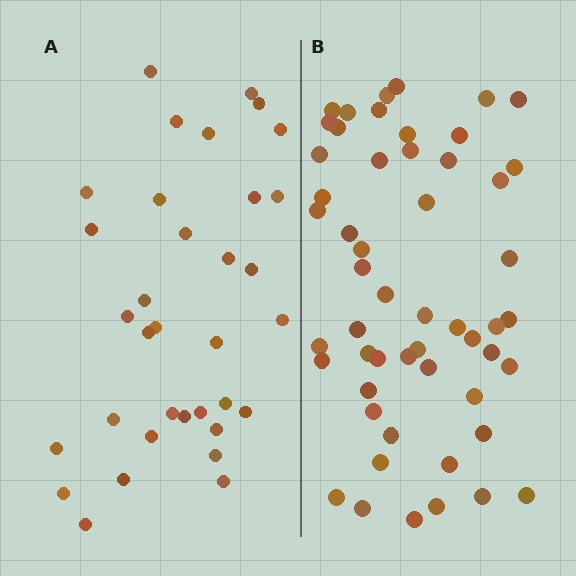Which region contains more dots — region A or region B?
Region B (the right region) has more dots.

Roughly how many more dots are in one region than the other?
Region B has approximately 20 more dots than region A.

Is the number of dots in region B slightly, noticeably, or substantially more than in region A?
Region B has substantially more. The ratio is roughly 1.6 to 1.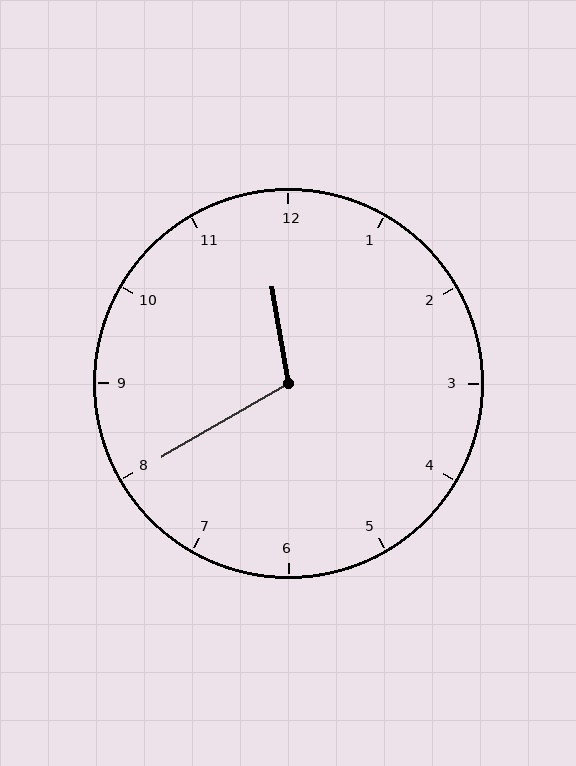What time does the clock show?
11:40.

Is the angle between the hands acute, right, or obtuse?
It is obtuse.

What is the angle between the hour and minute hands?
Approximately 110 degrees.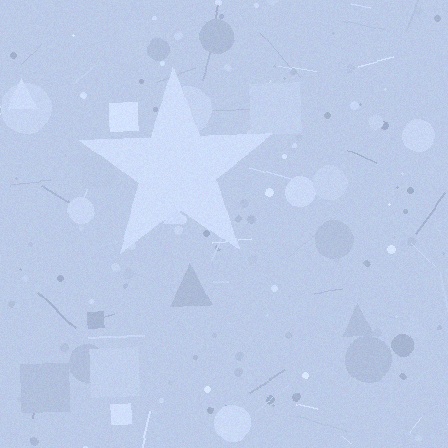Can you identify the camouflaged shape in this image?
The camouflaged shape is a star.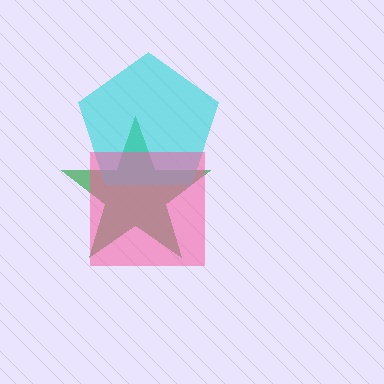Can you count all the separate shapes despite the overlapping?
Yes, there are 3 separate shapes.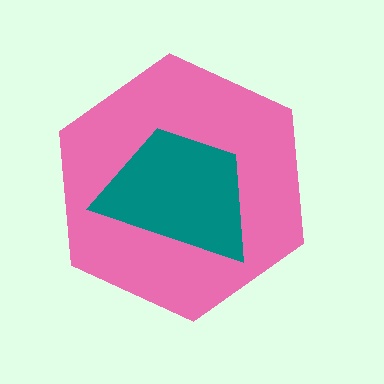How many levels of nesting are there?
2.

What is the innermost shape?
The teal trapezoid.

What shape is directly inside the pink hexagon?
The teal trapezoid.